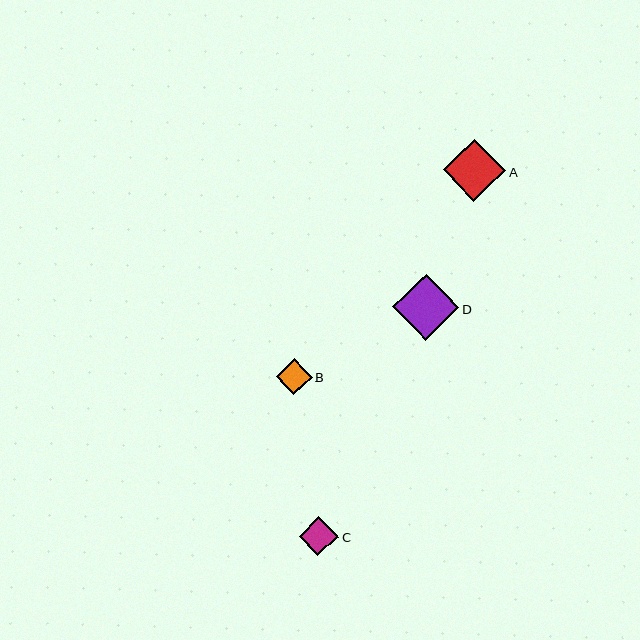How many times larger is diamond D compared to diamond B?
Diamond D is approximately 1.8 times the size of diamond B.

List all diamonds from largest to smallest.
From largest to smallest: D, A, C, B.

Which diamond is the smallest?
Diamond B is the smallest with a size of approximately 36 pixels.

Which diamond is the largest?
Diamond D is the largest with a size of approximately 66 pixels.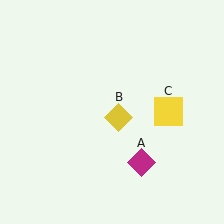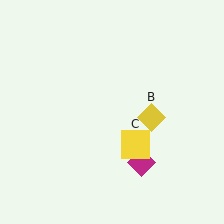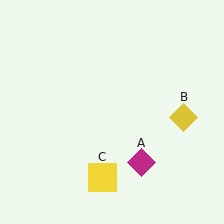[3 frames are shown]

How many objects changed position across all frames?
2 objects changed position: yellow diamond (object B), yellow square (object C).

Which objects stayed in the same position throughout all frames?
Magenta diamond (object A) remained stationary.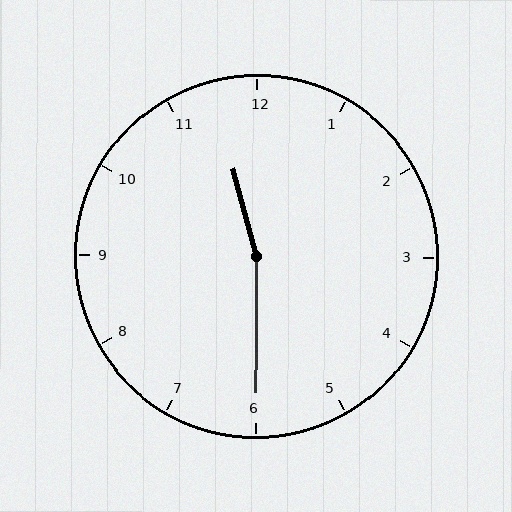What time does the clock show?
11:30.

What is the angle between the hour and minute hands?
Approximately 165 degrees.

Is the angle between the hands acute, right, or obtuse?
It is obtuse.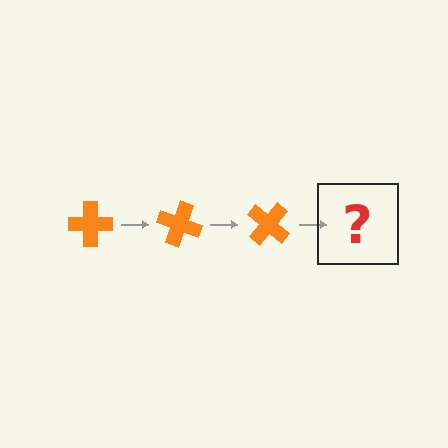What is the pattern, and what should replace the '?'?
The pattern is that the cross rotates 20 degrees each step. The '?' should be an orange cross rotated 60 degrees.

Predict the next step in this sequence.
The next step is an orange cross rotated 60 degrees.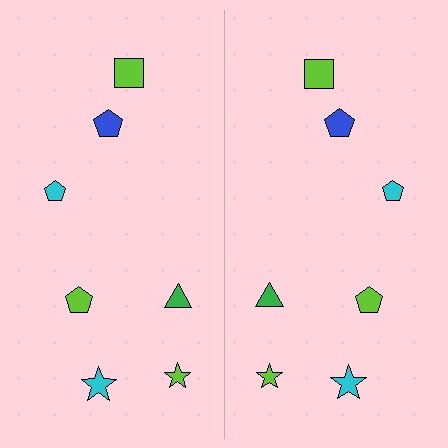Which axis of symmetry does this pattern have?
The pattern has a vertical axis of symmetry running through the center of the image.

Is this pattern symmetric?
Yes, this pattern has bilateral (reflection) symmetry.